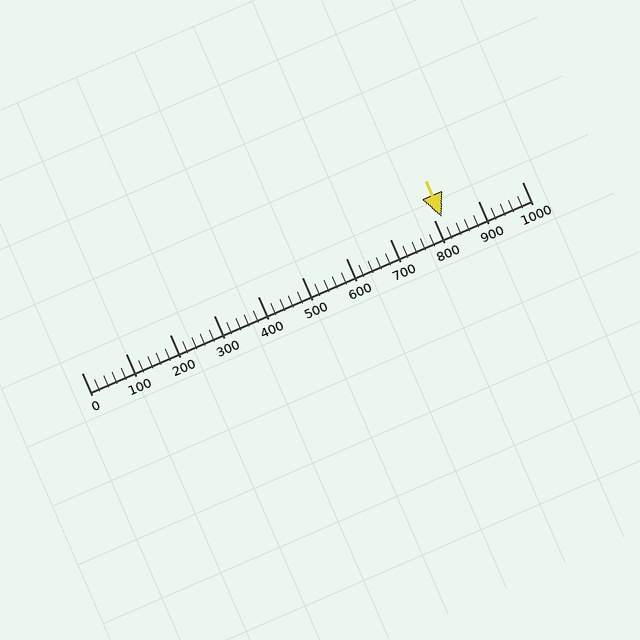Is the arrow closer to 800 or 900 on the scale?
The arrow is closer to 800.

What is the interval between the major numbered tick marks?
The major tick marks are spaced 100 units apart.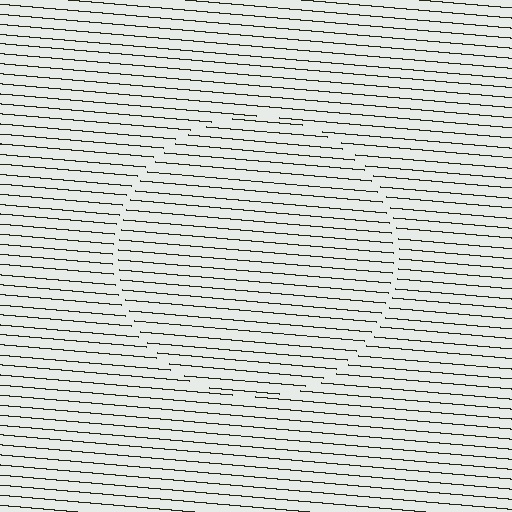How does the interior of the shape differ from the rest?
The interior of the shape contains the same grating, shifted by half a period — the contour is defined by the phase discontinuity where line-ends from the inner and outer gratings abut.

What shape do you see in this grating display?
An illusory circle. The interior of the shape contains the same grating, shifted by half a period — the contour is defined by the phase discontinuity where line-ends from the inner and outer gratings abut.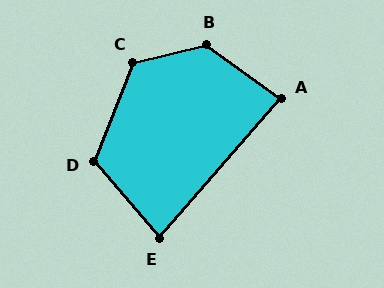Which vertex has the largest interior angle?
B, at approximately 130 degrees.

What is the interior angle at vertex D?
Approximately 118 degrees (obtuse).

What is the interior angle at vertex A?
Approximately 85 degrees (acute).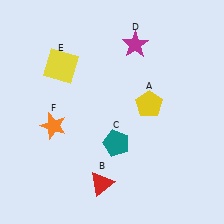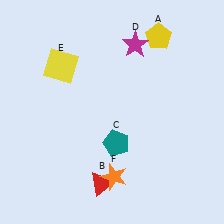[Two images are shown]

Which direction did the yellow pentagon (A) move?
The yellow pentagon (A) moved up.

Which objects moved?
The objects that moved are: the yellow pentagon (A), the orange star (F).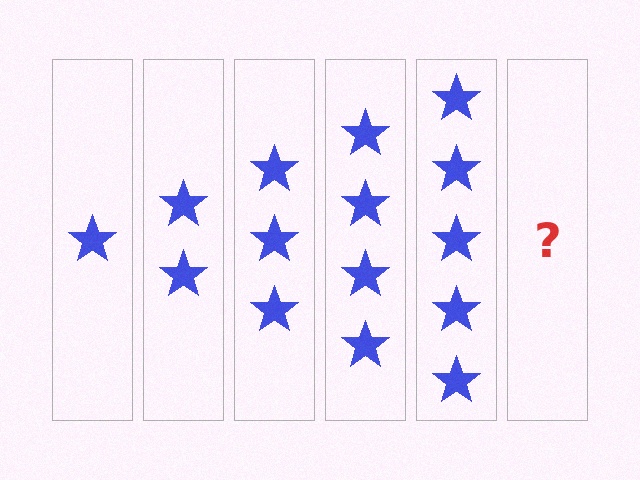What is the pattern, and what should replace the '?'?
The pattern is that each step adds one more star. The '?' should be 6 stars.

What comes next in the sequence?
The next element should be 6 stars.